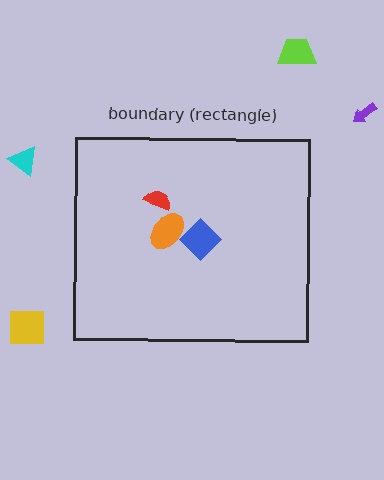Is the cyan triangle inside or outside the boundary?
Outside.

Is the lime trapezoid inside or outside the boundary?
Outside.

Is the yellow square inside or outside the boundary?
Outside.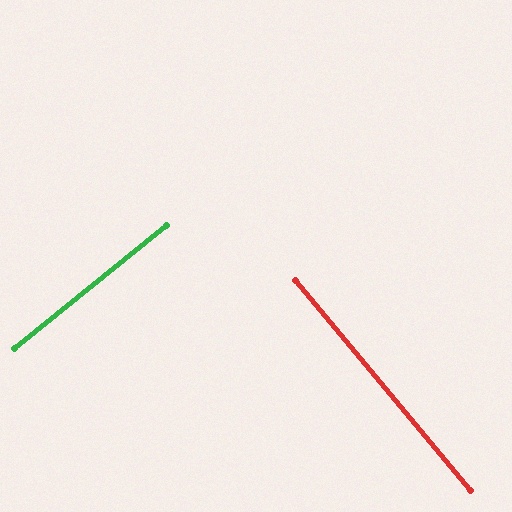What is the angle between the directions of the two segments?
Approximately 89 degrees.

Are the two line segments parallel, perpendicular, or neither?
Perpendicular — they meet at approximately 89°.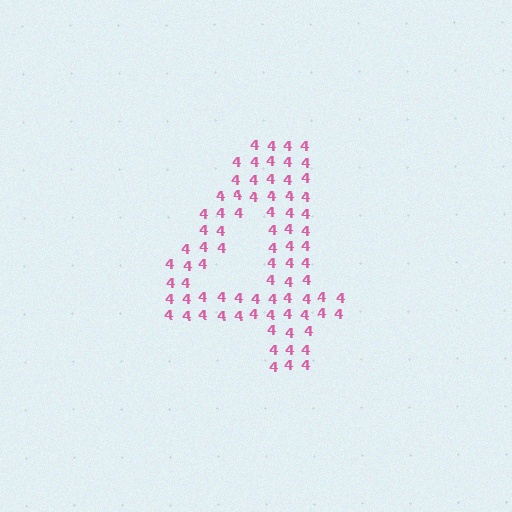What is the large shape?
The large shape is the digit 4.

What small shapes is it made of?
It is made of small digit 4's.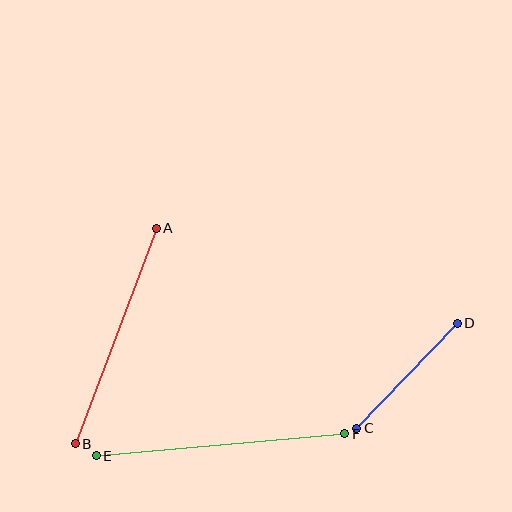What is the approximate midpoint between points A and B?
The midpoint is at approximately (116, 336) pixels.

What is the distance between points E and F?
The distance is approximately 249 pixels.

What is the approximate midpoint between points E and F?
The midpoint is at approximately (220, 445) pixels.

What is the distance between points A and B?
The distance is approximately 230 pixels.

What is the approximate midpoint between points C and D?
The midpoint is at approximately (407, 376) pixels.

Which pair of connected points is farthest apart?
Points E and F are farthest apart.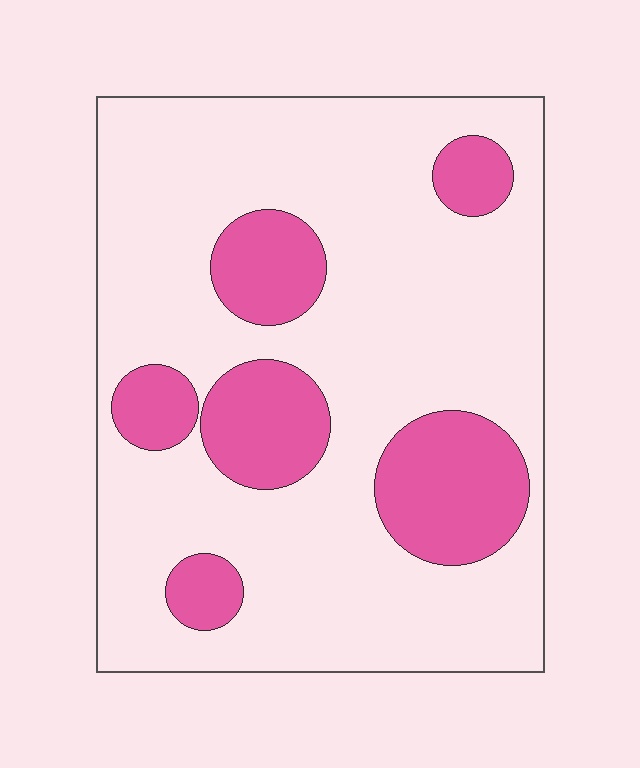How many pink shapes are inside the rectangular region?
6.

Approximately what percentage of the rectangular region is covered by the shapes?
Approximately 25%.